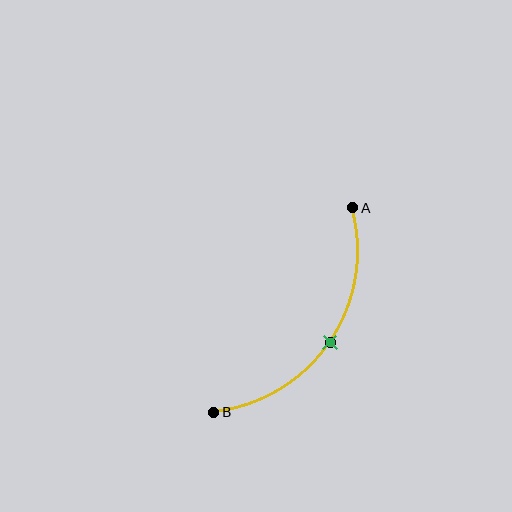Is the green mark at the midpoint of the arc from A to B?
Yes. The green mark lies on the arc at equal arc-length from both A and B — it is the arc midpoint.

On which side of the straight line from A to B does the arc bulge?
The arc bulges below and to the right of the straight line connecting A and B.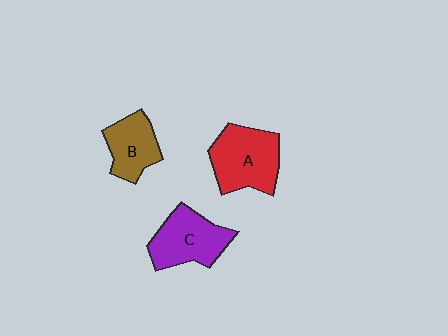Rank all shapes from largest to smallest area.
From largest to smallest: A (red), C (purple), B (brown).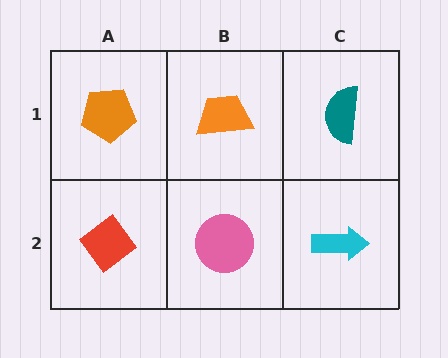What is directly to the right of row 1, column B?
A teal semicircle.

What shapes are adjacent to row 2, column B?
An orange trapezoid (row 1, column B), a red diamond (row 2, column A), a cyan arrow (row 2, column C).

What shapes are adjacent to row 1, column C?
A cyan arrow (row 2, column C), an orange trapezoid (row 1, column B).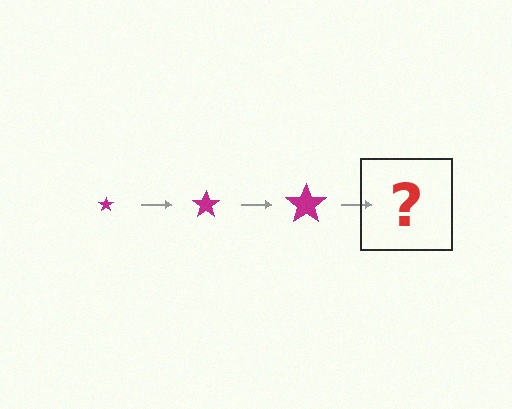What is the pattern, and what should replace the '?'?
The pattern is that the star gets progressively larger each step. The '?' should be a magenta star, larger than the previous one.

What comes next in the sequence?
The next element should be a magenta star, larger than the previous one.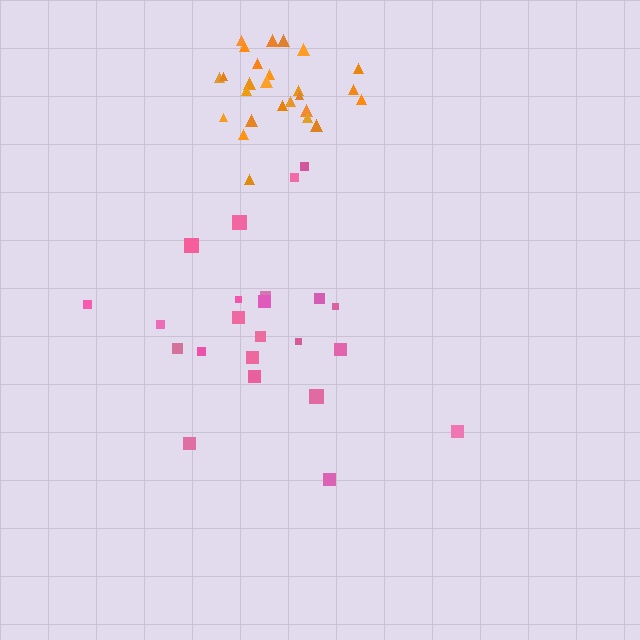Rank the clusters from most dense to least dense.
orange, pink.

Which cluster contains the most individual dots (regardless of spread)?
Orange (26).